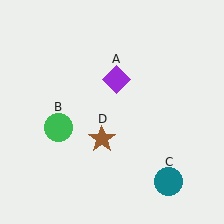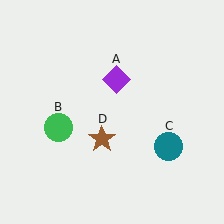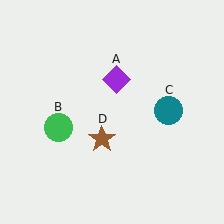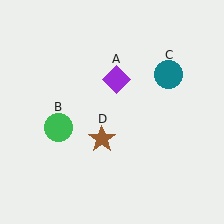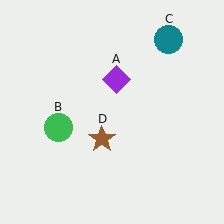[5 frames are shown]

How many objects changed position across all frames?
1 object changed position: teal circle (object C).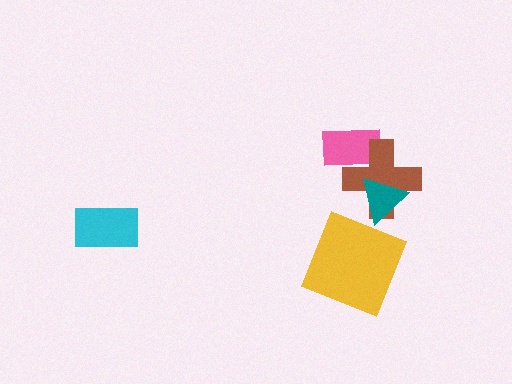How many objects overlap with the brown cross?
2 objects overlap with the brown cross.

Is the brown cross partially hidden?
Yes, it is partially covered by another shape.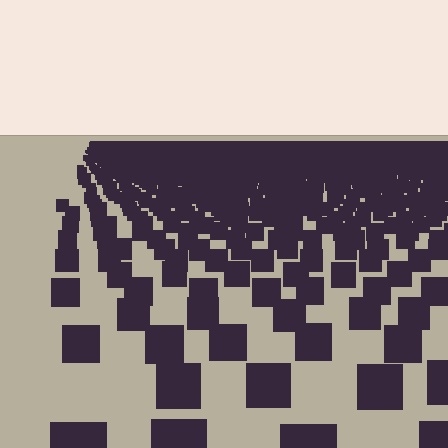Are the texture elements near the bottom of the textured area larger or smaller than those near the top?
Larger. Near the bottom, elements are closer to the viewer and appear at a bigger on-screen size.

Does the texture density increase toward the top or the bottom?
Density increases toward the top.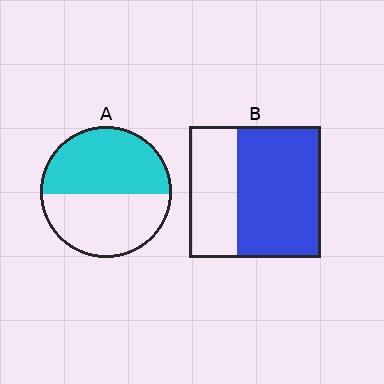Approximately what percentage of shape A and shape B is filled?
A is approximately 50% and B is approximately 65%.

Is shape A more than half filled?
Roughly half.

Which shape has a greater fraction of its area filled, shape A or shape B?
Shape B.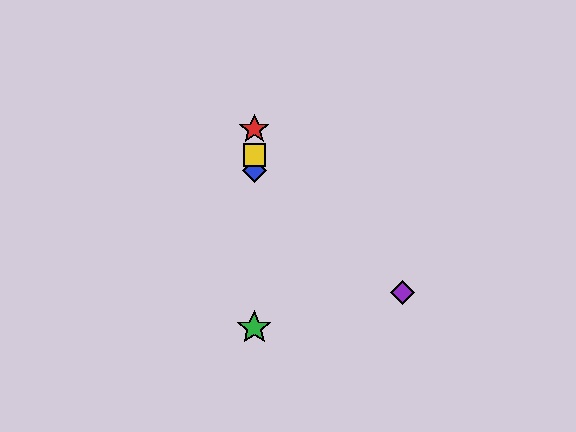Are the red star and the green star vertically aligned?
Yes, both are at x≈254.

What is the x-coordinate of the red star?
The red star is at x≈254.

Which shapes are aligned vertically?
The red star, the blue diamond, the green star, the yellow square are aligned vertically.